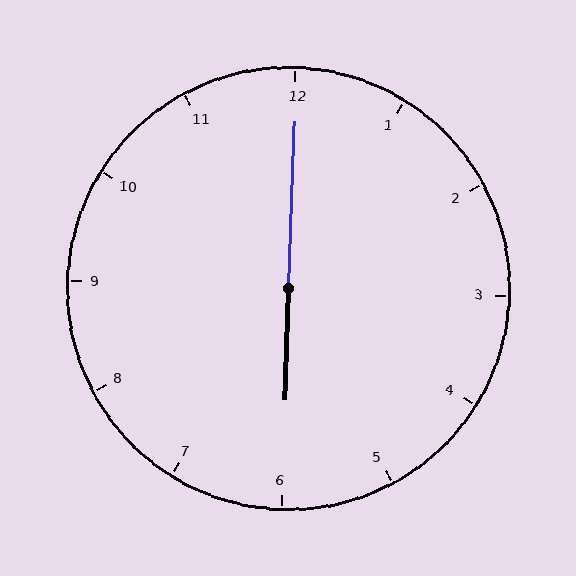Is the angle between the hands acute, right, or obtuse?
It is obtuse.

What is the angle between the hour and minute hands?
Approximately 180 degrees.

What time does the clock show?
6:00.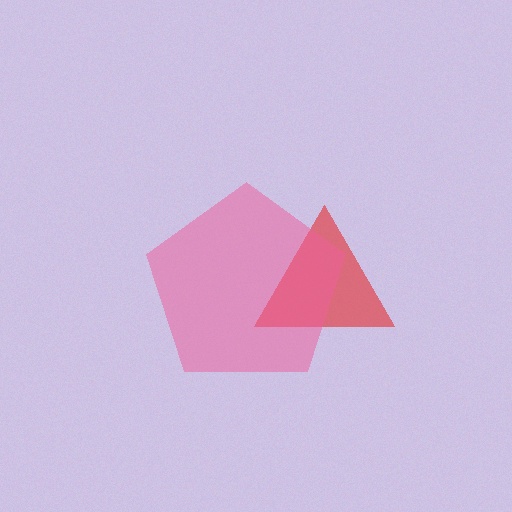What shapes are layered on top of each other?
The layered shapes are: a red triangle, a pink pentagon.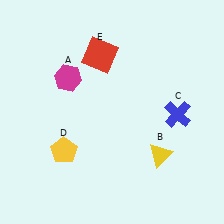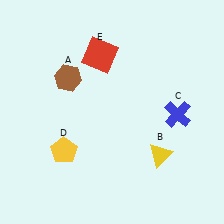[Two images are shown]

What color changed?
The hexagon (A) changed from magenta in Image 1 to brown in Image 2.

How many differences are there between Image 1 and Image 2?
There is 1 difference between the two images.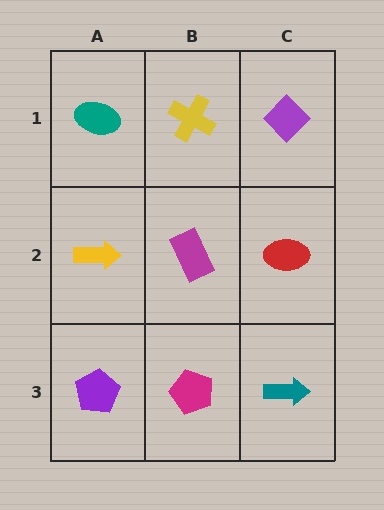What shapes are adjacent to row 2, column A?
A teal ellipse (row 1, column A), a purple pentagon (row 3, column A), a magenta rectangle (row 2, column B).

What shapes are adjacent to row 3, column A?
A yellow arrow (row 2, column A), a magenta pentagon (row 3, column B).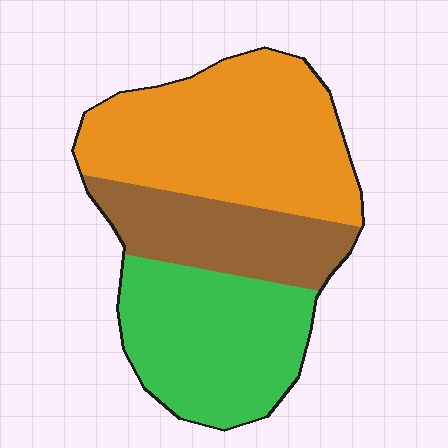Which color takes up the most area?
Orange, at roughly 45%.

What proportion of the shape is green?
Green covers roughly 35% of the shape.